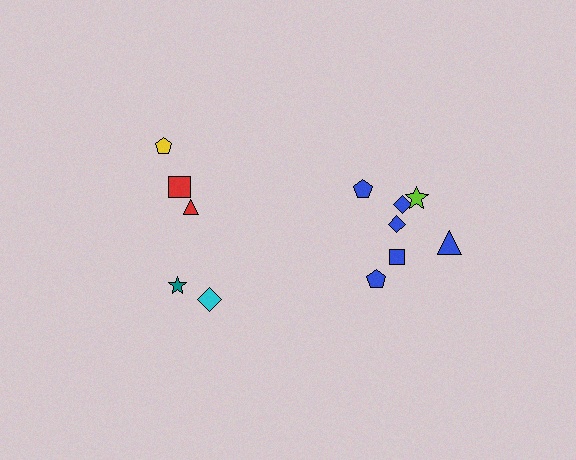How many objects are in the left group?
There are 5 objects.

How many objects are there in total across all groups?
There are 12 objects.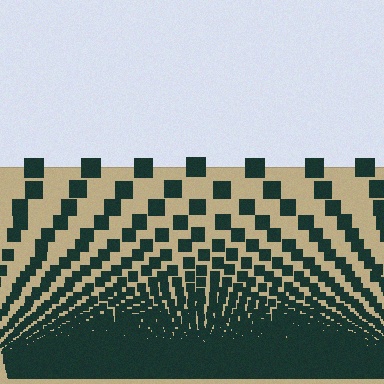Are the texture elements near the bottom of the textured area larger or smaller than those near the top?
Smaller. The gradient is inverted — elements near the bottom are smaller and denser.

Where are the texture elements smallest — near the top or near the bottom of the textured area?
Near the bottom.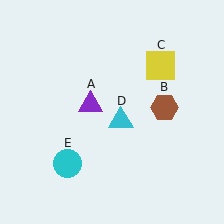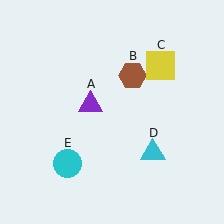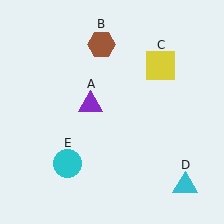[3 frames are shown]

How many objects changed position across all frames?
2 objects changed position: brown hexagon (object B), cyan triangle (object D).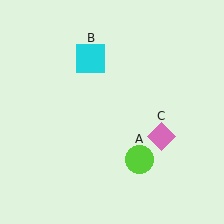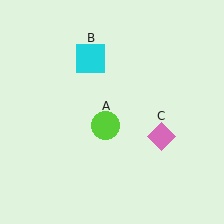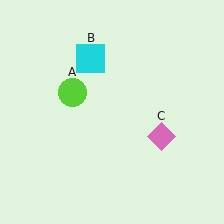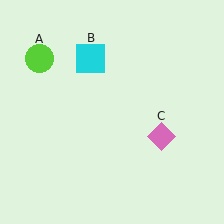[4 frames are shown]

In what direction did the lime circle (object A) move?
The lime circle (object A) moved up and to the left.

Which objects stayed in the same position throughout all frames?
Cyan square (object B) and pink diamond (object C) remained stationary.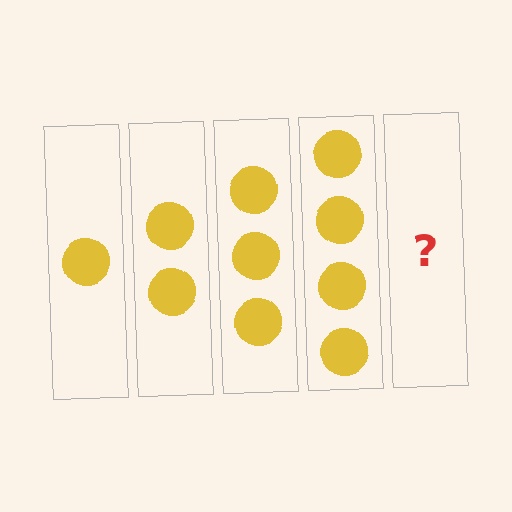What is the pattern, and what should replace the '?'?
The pattern is that each step adds one more circle. The '?' should be 5 circles.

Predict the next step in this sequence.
The next step is 5 circles.